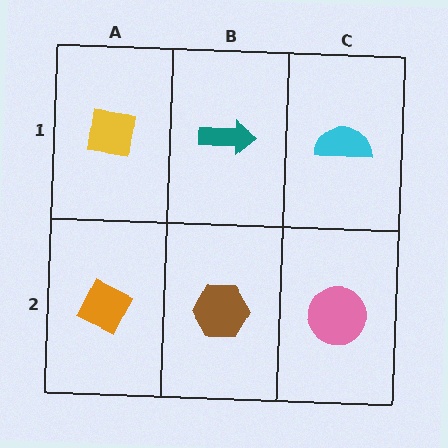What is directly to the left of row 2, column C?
A brown hexagon.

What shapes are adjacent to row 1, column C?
A pink circle (row 2, column C), a teal arrow (row 1, column B).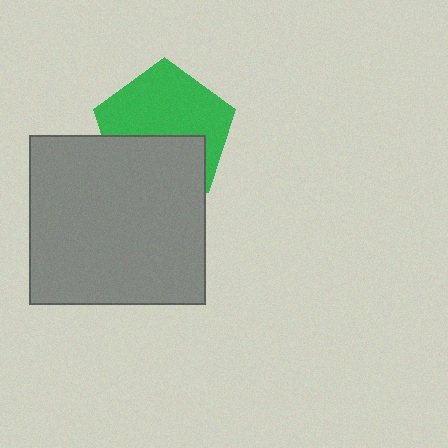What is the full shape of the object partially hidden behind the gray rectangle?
The partially hidden object is a green pentagon.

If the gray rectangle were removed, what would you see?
You would see the complete green pentagon.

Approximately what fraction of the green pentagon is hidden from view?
Roughly 41% of the green pentagon is hidden behind the gray rectangle.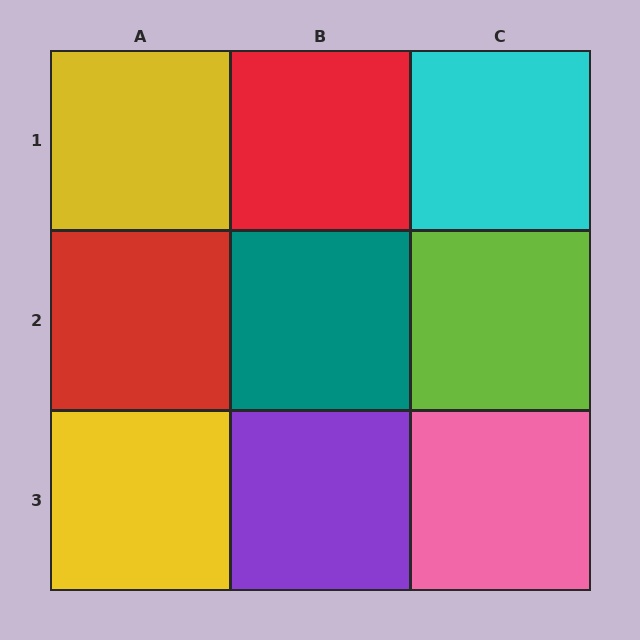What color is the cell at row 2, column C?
Lime.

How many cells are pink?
1 cell is pink.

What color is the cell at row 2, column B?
Teal.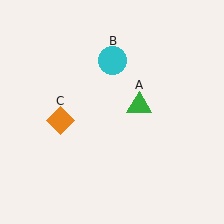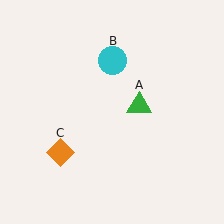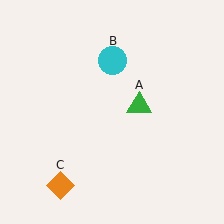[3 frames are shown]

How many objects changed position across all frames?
1 object changed position: orange diamond (object C).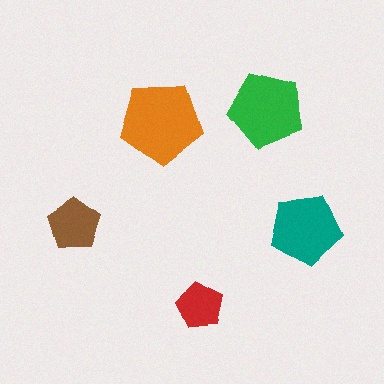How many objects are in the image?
There are 5 objects in the image.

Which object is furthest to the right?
The teal pentagon is rightmost.